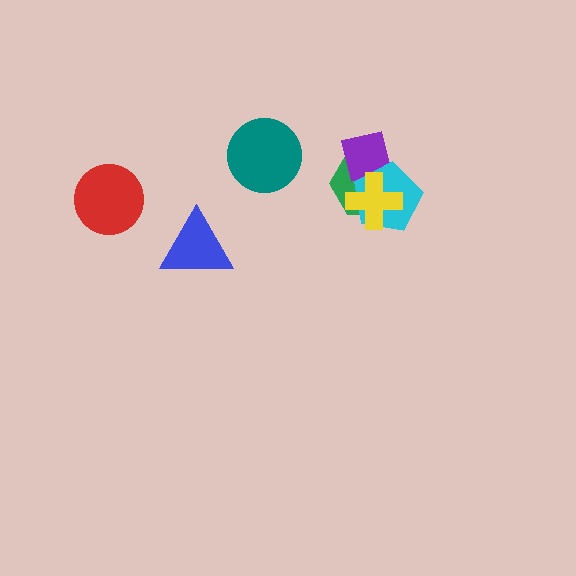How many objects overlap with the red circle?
0 objects overlap with the red circle.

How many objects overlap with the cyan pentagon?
3 objects overlap with the cyan pentagon.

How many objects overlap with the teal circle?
0 objects overlap with the teal circle.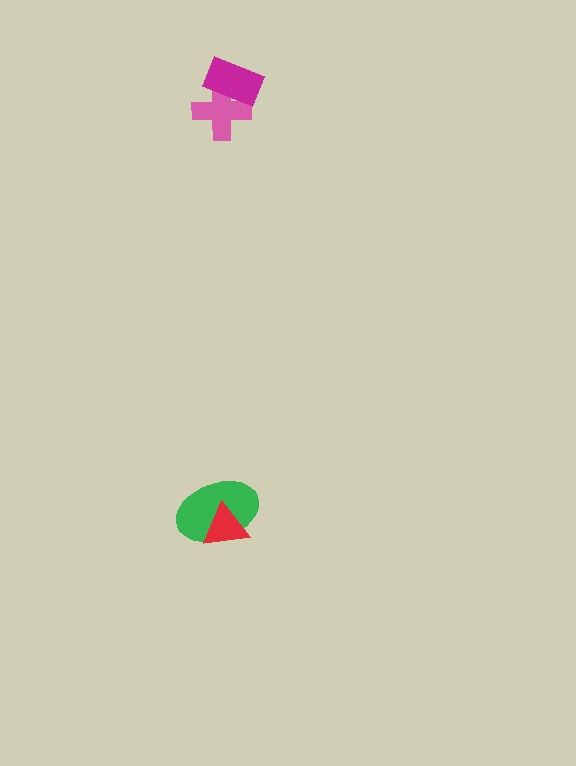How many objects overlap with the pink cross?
1 object overlaps with the pink cross.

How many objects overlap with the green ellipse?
1 object overlaps with the green ellipse.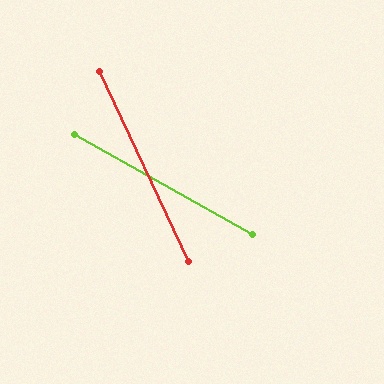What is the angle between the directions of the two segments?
Approximately 36 degrees.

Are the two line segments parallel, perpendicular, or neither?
Neither parallel nor perpendicular — they differ by about 36°.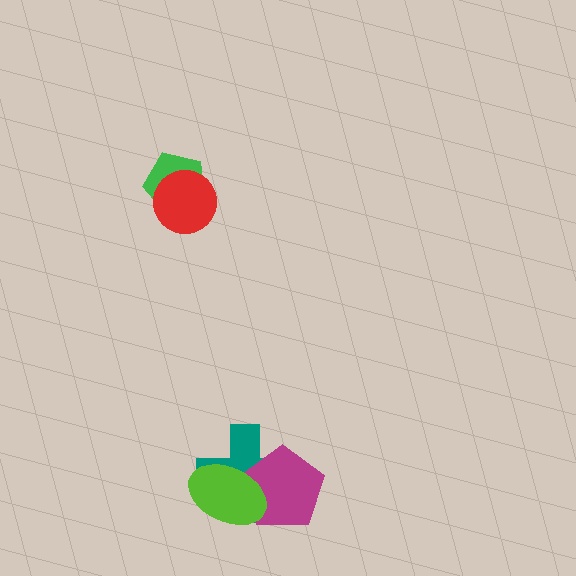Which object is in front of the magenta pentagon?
The lime ellipse is in front of the magenta pentagon.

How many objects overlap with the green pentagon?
1 object overlaps with the green pentagon.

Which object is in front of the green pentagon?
The red circle is in front of the green pentagon.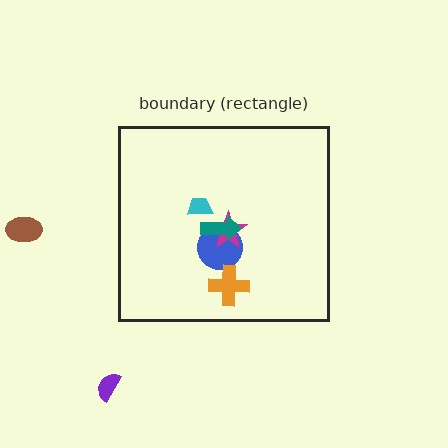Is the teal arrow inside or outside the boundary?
Inside.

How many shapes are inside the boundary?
5 inside, 2 outside.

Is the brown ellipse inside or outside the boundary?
Outside.